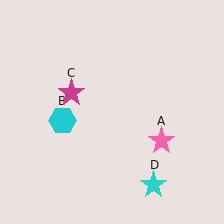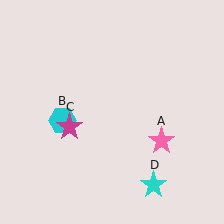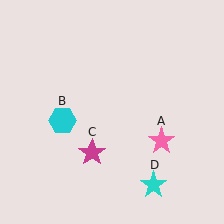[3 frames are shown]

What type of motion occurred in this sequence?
The magenta star (object C) rotated counterclockwise around the center of the scene.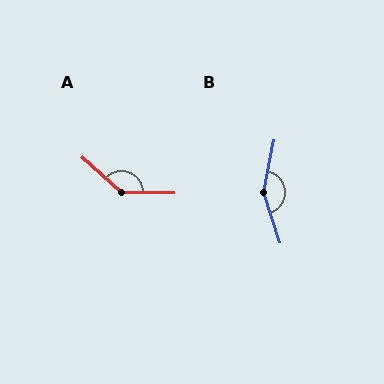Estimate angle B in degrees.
Approximately 150 degrees.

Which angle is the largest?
B, at approximately 150 degrees.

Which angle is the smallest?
A, at approximately 138 degrees.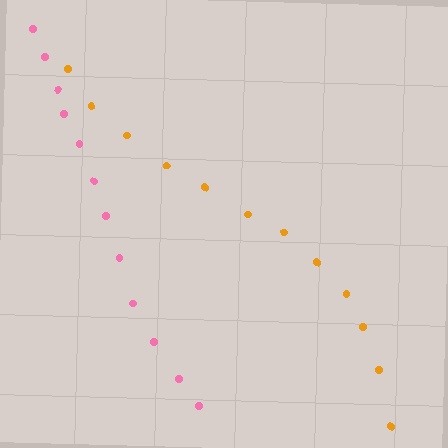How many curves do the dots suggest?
There are 2 distinct paths.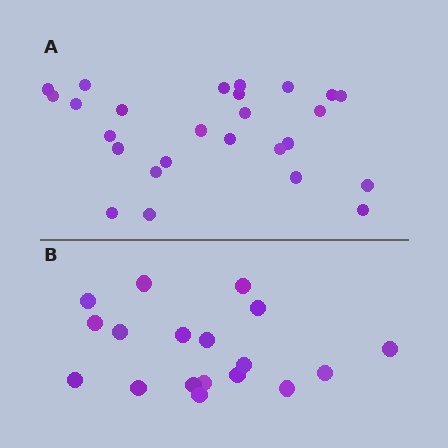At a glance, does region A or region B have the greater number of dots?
Region A (the top region) has more dots.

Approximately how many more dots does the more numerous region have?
Region A has roughly 8 or so more dots than region B.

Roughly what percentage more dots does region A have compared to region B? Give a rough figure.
About 45% more.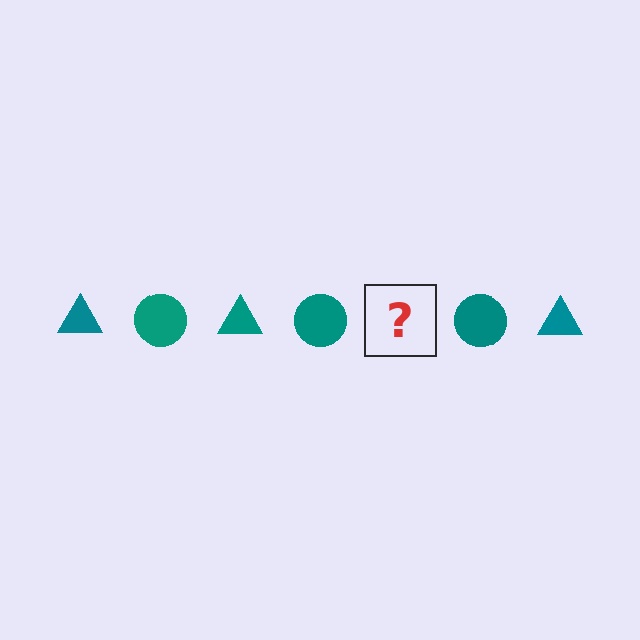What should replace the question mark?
The question mark should be replaced with a teal triangle.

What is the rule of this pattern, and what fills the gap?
The rule is that the pattern cycles through triangle, circle shapes in teal. The gap should be filled with a teal triangle.